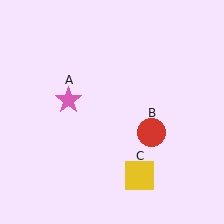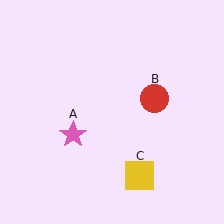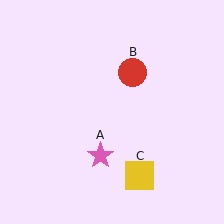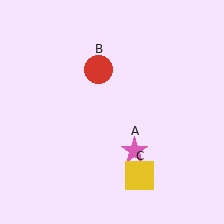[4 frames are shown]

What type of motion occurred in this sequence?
The pink star (object A), red circle (object B) rotated counterclockwise around the center of the scene.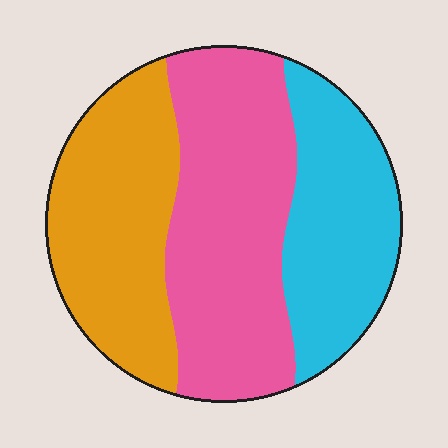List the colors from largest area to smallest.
From largest to smallest: pink, orange, cyan.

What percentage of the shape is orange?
Orange covers 32% of the shape.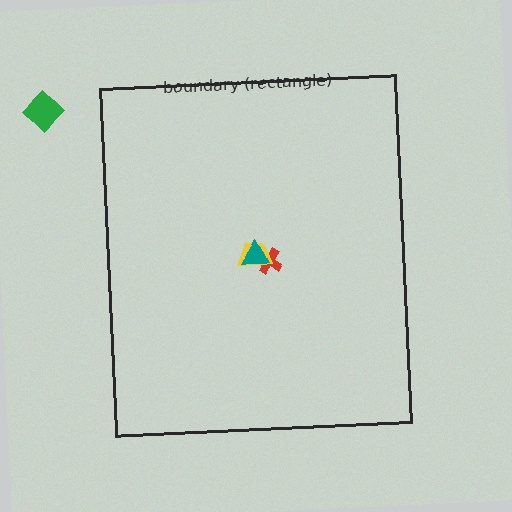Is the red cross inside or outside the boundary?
Inside.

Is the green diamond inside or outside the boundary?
Outside.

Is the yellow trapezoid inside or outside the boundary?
Inside.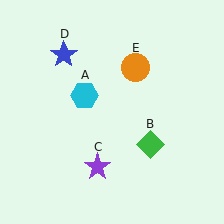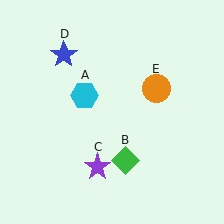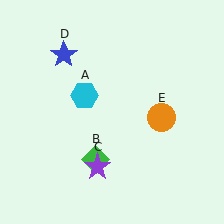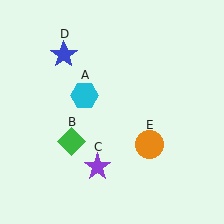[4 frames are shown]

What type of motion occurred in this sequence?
The green diamond (object B), orange circle (object E) rotated clockwise around the center of the scene.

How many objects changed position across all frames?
2 objects changed position: green diamond (object B), orange circle (object E).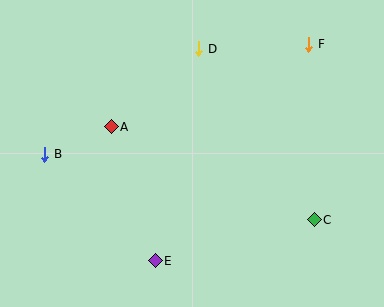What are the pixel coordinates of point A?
Point A is at (111, 127).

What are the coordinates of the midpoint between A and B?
The midpoint between A and B is at (78, 141).